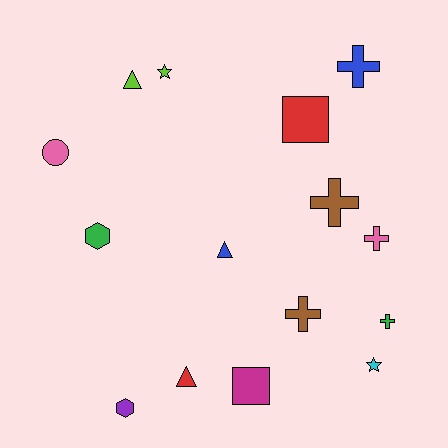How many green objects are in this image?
There are 2 green objects.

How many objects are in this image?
There are 15 objects.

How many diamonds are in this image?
There are no diamonds.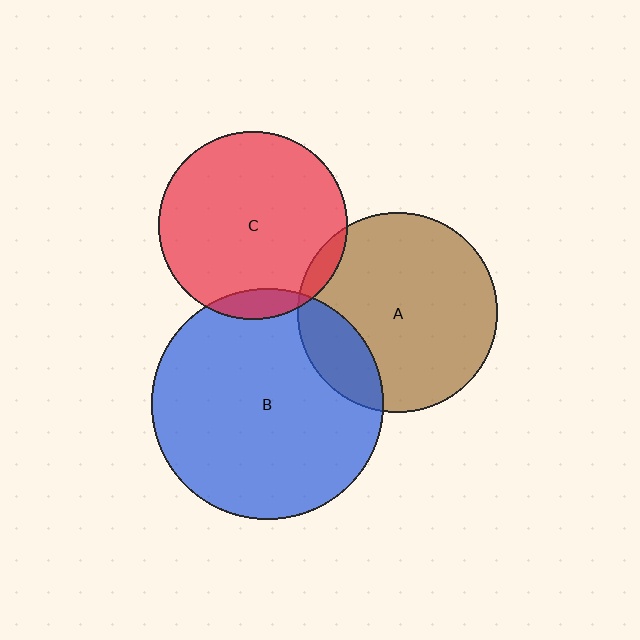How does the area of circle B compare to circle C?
Approximately 1.5 times.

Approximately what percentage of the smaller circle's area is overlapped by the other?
Approximately 10%.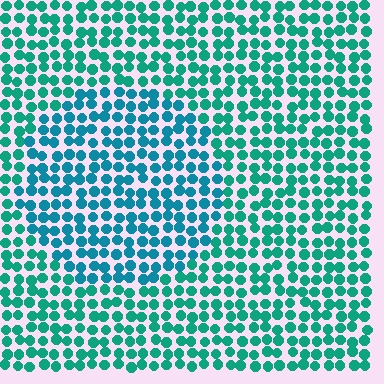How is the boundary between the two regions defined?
The boundary is defined purely by a slight shift in hue (about 25 degrees). Spacing, size, and orientation are identical on both sides.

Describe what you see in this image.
The image is filled with small teal elements in a uniform arrangement. A circle-shaped region is visible where the elements are tinted to a slightly different hue, forming a subtle color boundary.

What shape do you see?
I see a circle.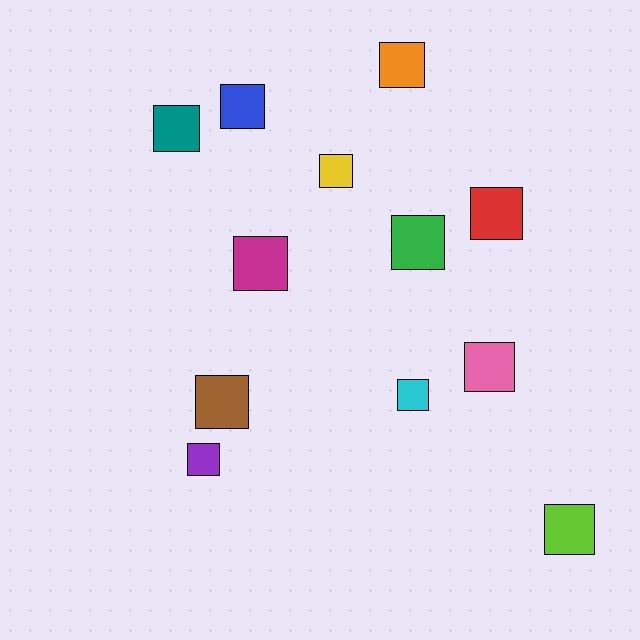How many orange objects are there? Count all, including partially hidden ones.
There is 1 orange object.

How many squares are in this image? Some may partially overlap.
There are 12 squares.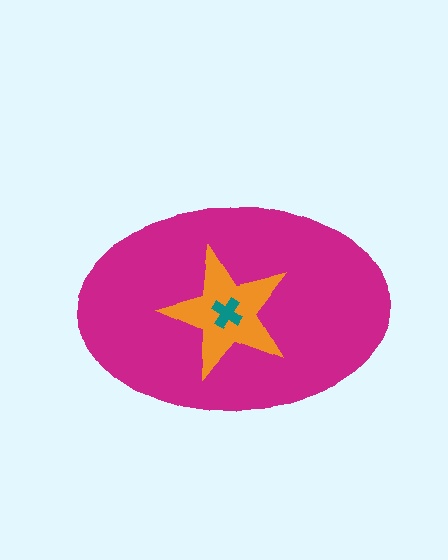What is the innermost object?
The teal cross.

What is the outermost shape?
The magenta ellipse.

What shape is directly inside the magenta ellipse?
The orange star.